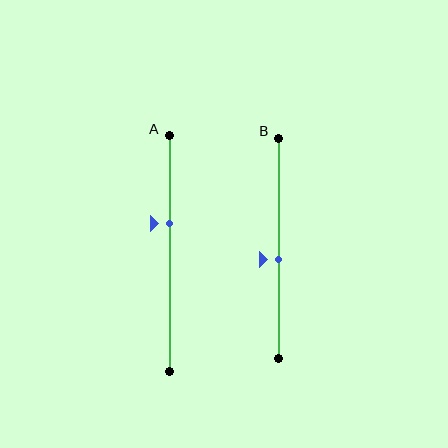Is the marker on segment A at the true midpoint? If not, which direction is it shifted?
No, the marker on segment A is shifted upward by about 13% of the segment length.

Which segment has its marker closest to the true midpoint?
Segment B has its marker closest to the true midpoint.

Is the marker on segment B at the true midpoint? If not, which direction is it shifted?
No, the marker on segment B is shifted downward by about 5% of the segment length.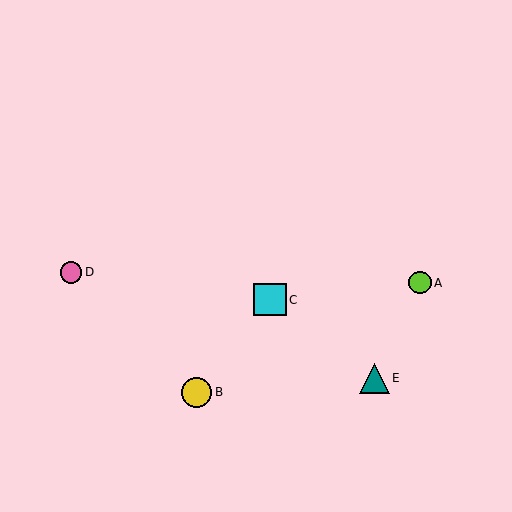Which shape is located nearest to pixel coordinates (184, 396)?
The yellow circle (labeled B) at (197, 392) is nearest to that location.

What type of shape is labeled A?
Shape A is a lime circle.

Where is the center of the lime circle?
The center of the lime circle is at (420, 283).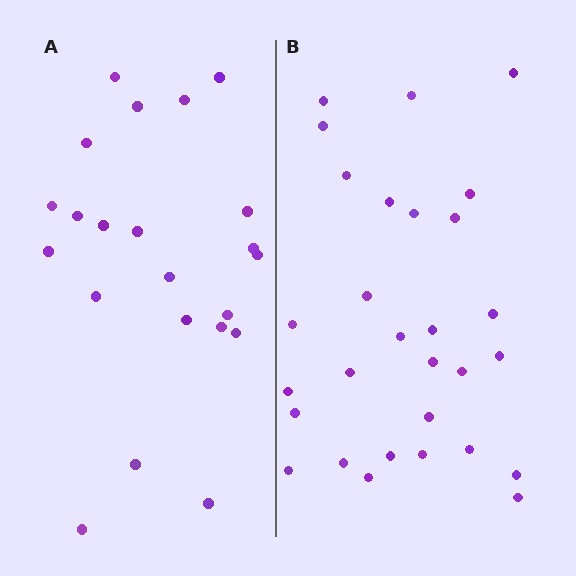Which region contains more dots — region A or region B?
Region B (the right region) has more dots.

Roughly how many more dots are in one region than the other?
Region B has roughly 8 or so more dots than region A.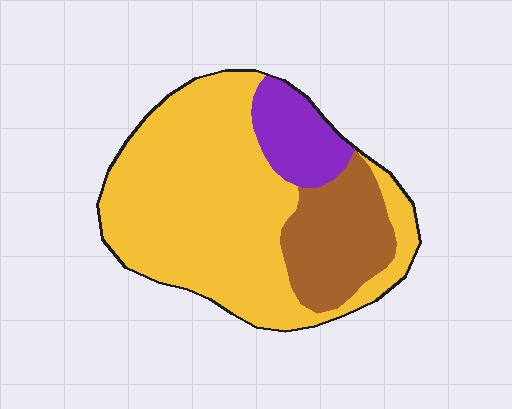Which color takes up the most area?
Yellow, at roughly 65%.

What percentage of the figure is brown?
Brown covers about 20% of the figure.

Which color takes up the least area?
Purple, at roughly 10%.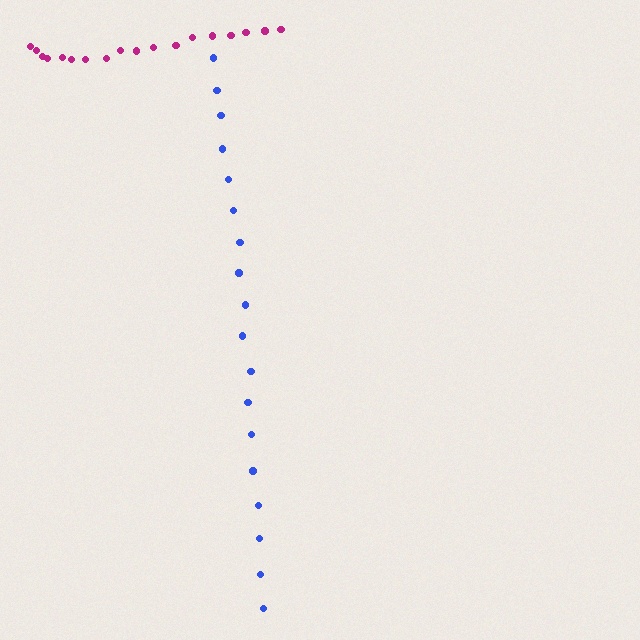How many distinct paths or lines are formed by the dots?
There are 2 distinct paths.